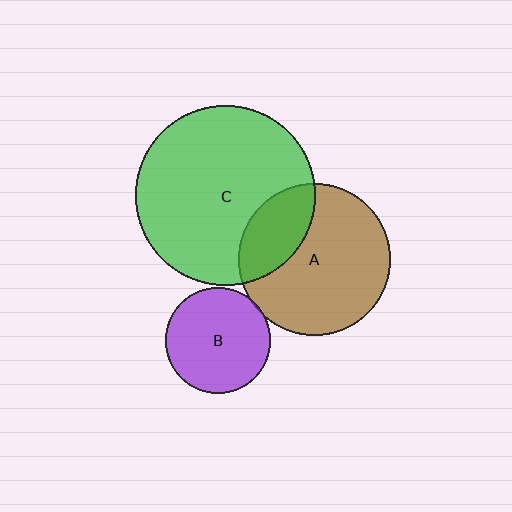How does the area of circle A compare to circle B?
Approximately 2.1 times.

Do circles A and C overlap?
Yes.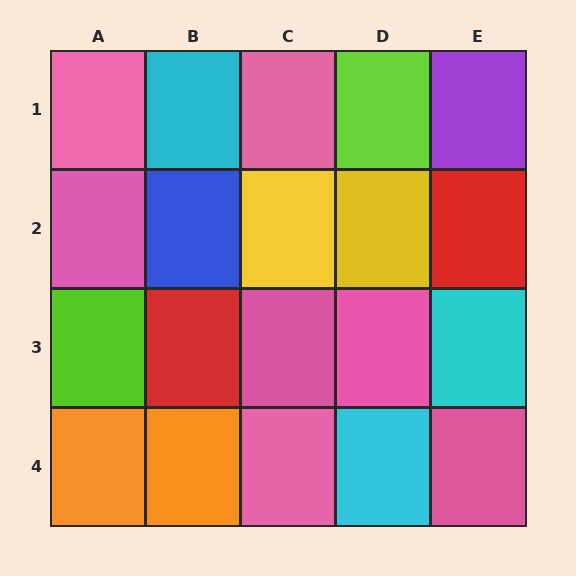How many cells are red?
2 cells are red.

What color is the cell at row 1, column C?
Pink.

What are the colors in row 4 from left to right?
Orange, orange, pink, cyan, pink.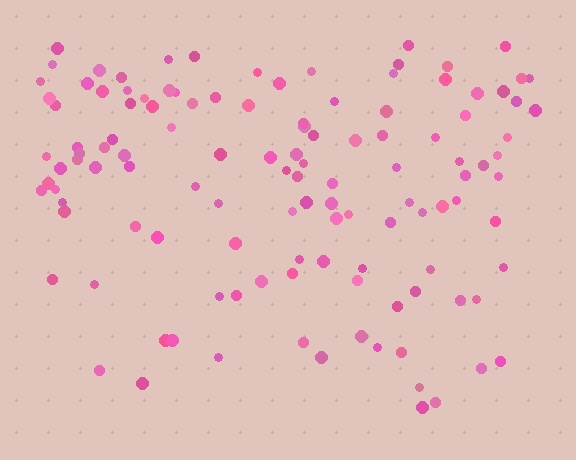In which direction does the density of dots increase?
From bottom to top, with the top side densest.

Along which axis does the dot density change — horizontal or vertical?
Vertical.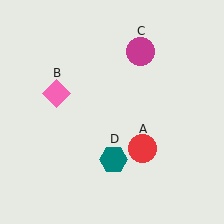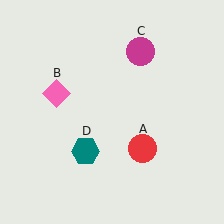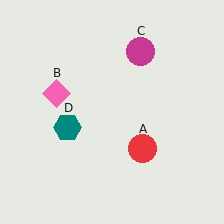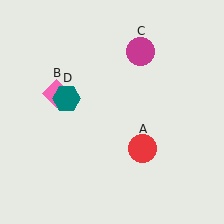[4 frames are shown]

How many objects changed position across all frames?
1 object changed position: teal hexagon (object D).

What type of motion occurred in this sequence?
The teal hexagon (object D) rotated clockwise around the center of the scene.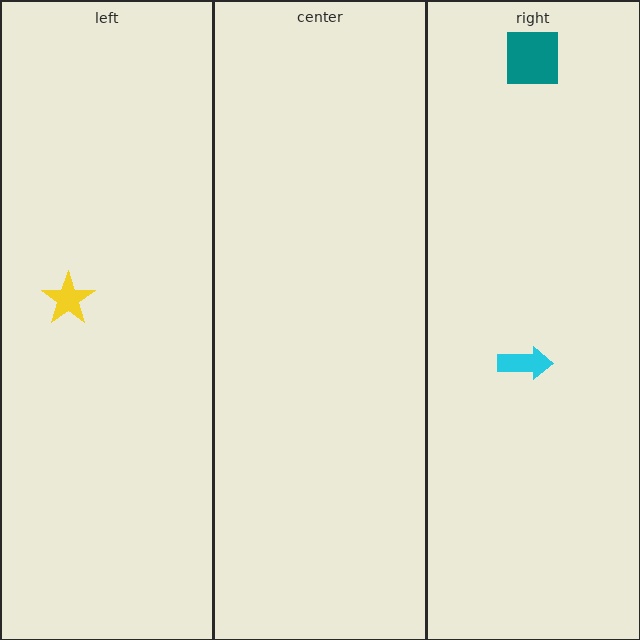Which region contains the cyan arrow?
The right region.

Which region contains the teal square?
The right region.